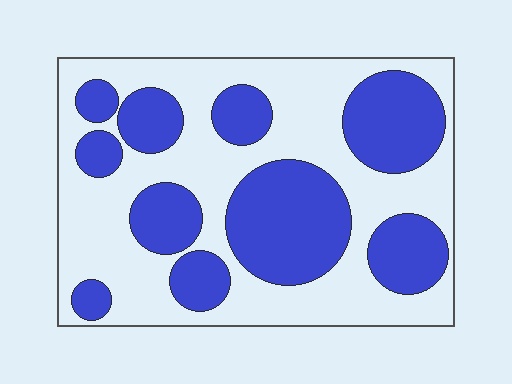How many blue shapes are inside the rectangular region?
10.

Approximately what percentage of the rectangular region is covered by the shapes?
Approximately 40%.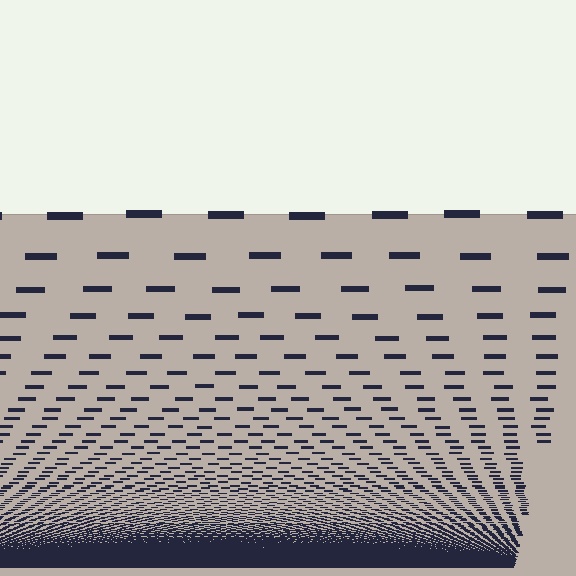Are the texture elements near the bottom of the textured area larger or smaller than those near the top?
Smaller. The gradient is inverted — elements near the bottom are smaller and denser.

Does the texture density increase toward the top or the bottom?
Density increases toward the bottom.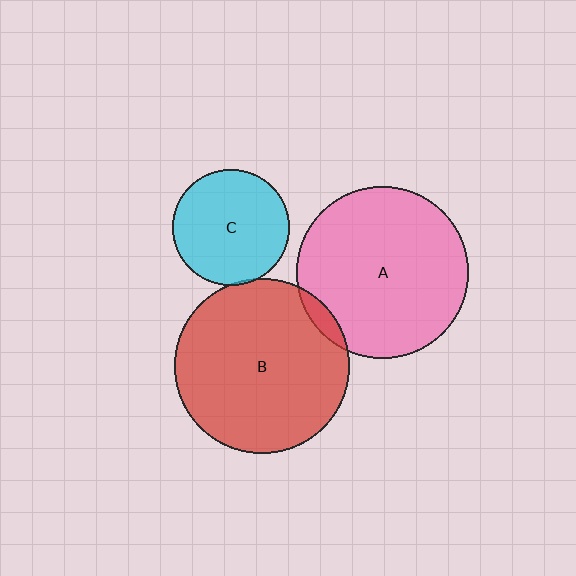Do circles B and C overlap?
Yes.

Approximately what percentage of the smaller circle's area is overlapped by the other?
Approximately 5%.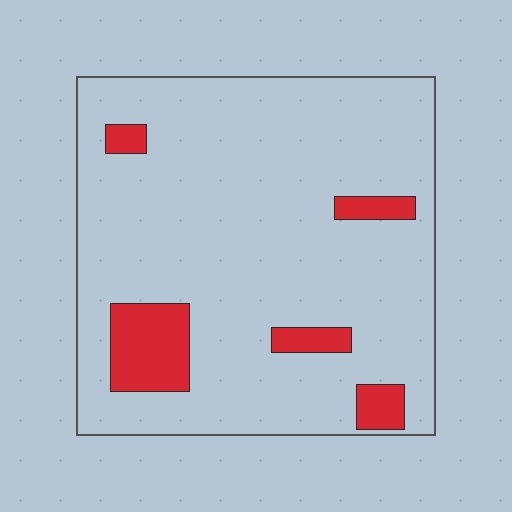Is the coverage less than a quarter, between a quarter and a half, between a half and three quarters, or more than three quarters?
Less than a quarter.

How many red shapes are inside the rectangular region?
5.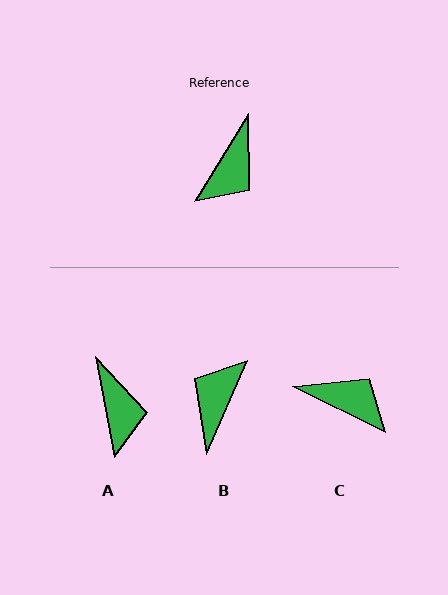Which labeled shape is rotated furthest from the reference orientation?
B, about 173 degrees away.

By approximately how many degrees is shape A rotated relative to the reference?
Approximately 42 degrees counter-clockwise.